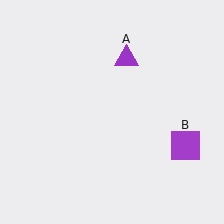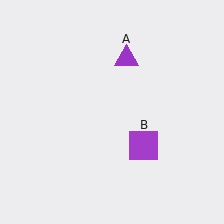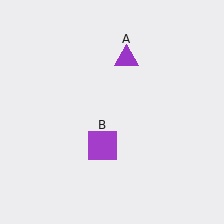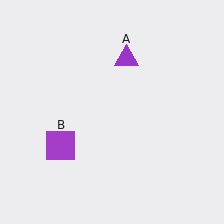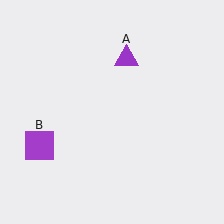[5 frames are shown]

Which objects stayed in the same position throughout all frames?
Purple triangle (object A) remained stationary.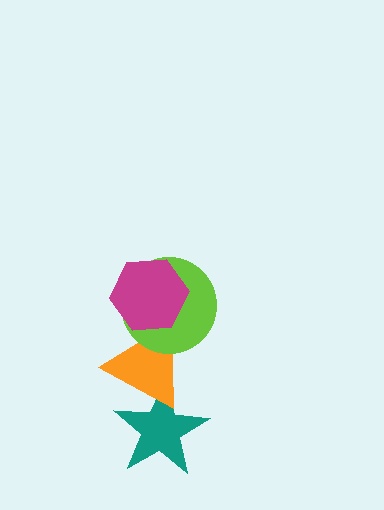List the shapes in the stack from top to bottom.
From top to bottom: the magenta hexagon, the lime circle, the orange triangle, the teal star.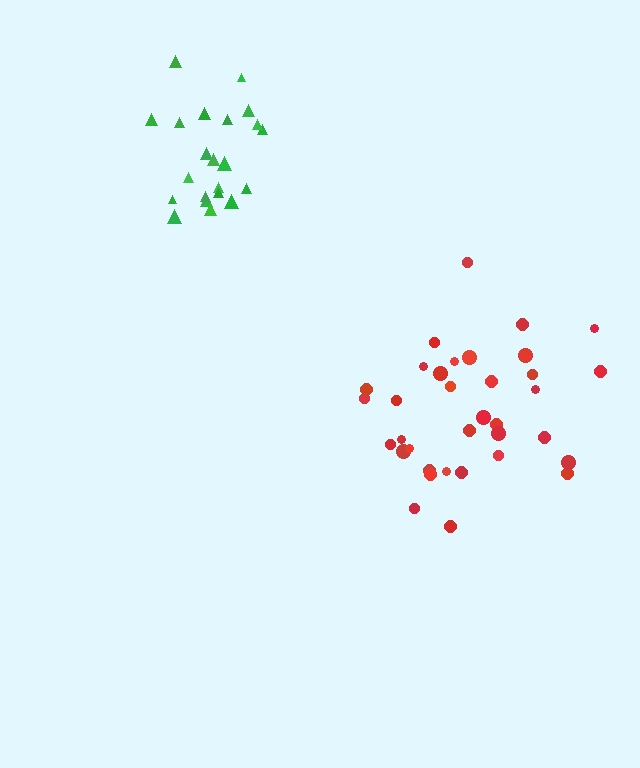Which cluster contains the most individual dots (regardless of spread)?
Red (35).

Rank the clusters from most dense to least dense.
green, red.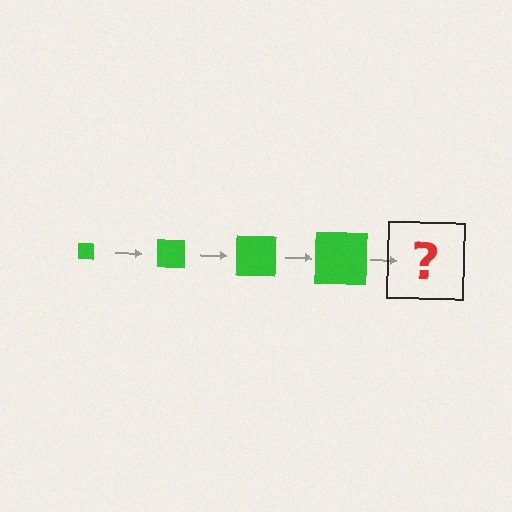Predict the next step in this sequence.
The next step is a green square, larger than the previous one.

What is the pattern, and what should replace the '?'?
The pattern is that the square gets progressively larger each step. The '?' should be a green square, larger than the previous one.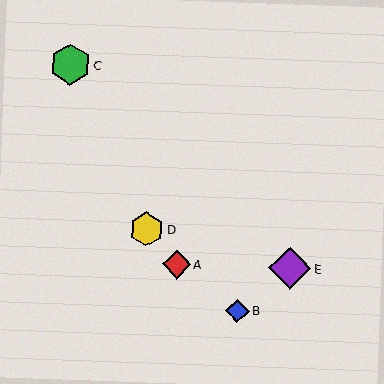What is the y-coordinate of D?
Object D is at y≈229.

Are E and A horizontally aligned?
Yes, both are at y≈268.